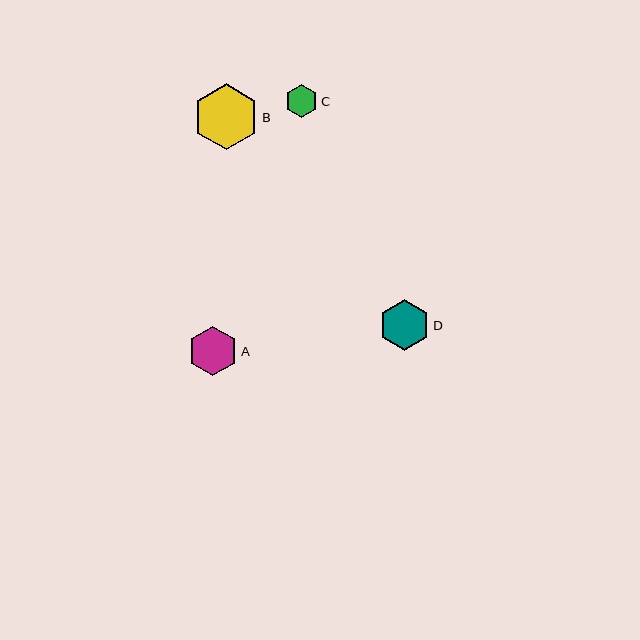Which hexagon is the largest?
Hexagon B is the largest with a size of approximately 66 pixels.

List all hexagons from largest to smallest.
From largest to smallest: B, D, A, C.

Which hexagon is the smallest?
Hexagon C is the smallest with a size of approximately 33 pixels.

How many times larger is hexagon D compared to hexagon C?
Hexagon D is approximately 1.6 times the size of hexagon C.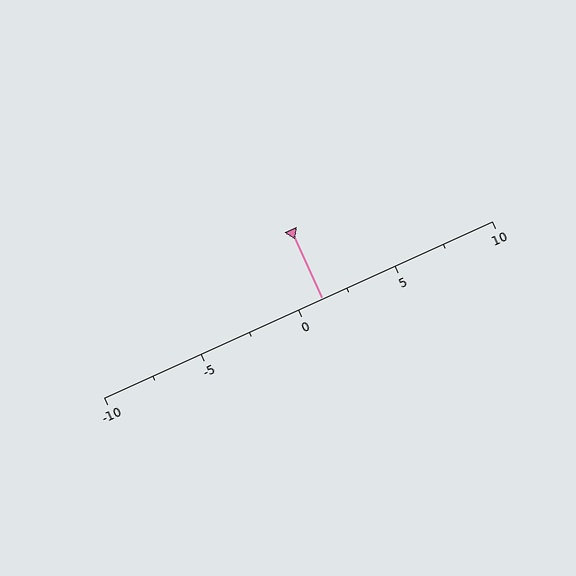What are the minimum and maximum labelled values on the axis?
The axis runs from -10 to 10.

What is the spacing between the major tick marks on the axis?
The major ticks are spaced 5 apart.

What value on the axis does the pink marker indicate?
The marker indicates approximately 1.2.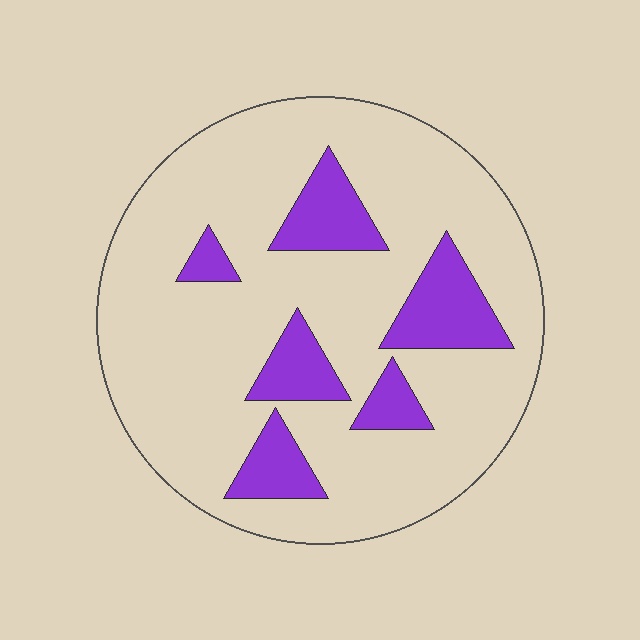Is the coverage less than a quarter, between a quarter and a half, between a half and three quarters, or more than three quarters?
Less than a quarter.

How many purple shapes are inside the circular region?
6.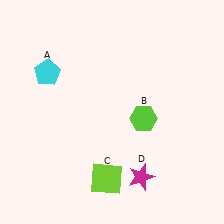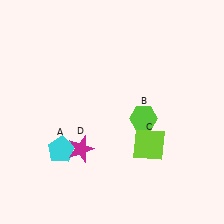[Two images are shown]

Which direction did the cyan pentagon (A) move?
The cyan pentagon (A) moved down.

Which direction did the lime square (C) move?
The lime square (C) moved right.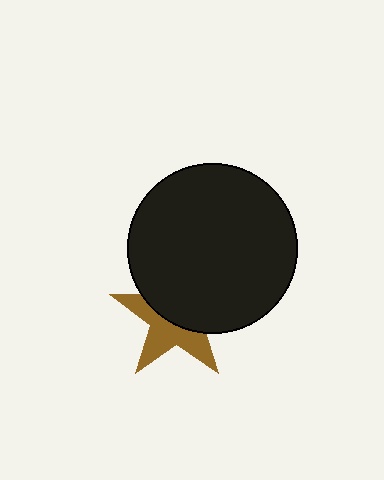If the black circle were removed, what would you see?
You would see the complete brown star.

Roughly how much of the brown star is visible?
About half of it is visible (roughly 46%).